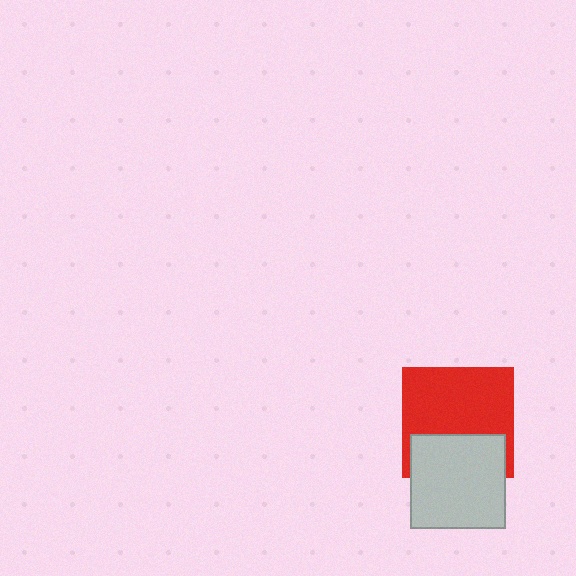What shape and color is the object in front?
The object in front is a light gray square.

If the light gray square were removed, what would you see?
You would see the complete red square.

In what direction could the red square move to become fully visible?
The red square could move up. That would shift it out from behind the light gray square entirely.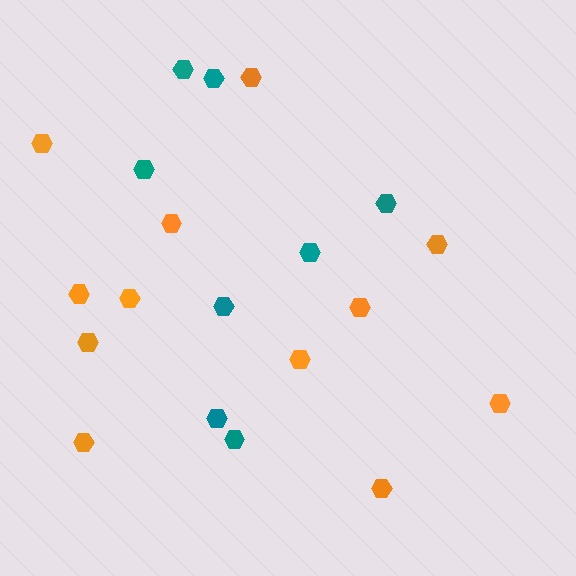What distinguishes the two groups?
There are 2 groups: one group of orange hexagons (12) and one group of teal hexagons (8).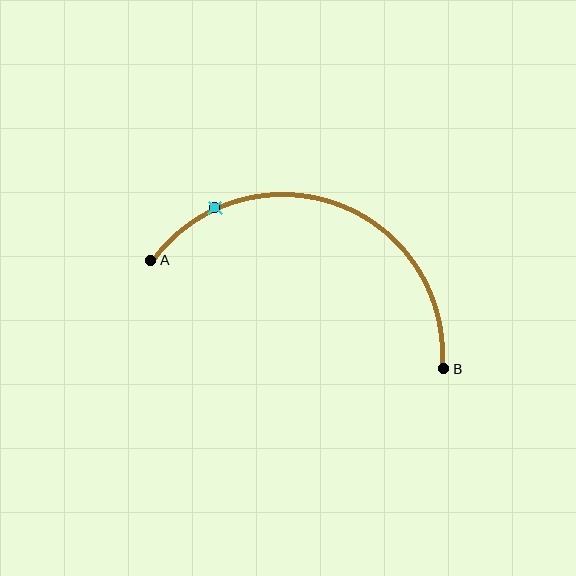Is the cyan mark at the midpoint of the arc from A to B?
No. The cyan mark lies on the arc but is closer to endpoint A. The arc midpoint would be at the point on the curve equidistant along the arc from both A and B.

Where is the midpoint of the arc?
The arc midpoint is the point on the curve farthest from the straight line joining A and B. It sits above that line.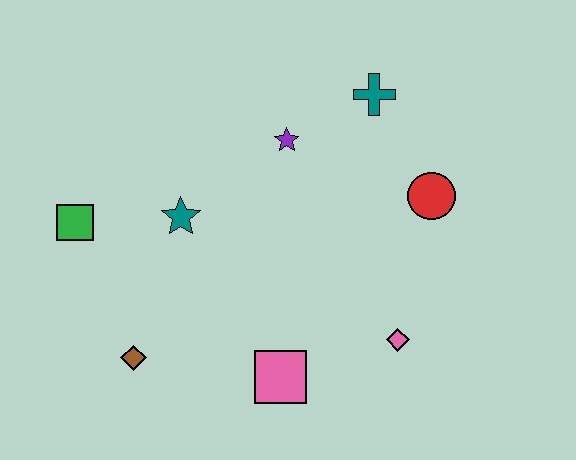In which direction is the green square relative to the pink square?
The green square is to the left of the pink square.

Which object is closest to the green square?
The teal star is closest to the green square.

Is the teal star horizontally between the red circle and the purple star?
No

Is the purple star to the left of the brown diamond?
No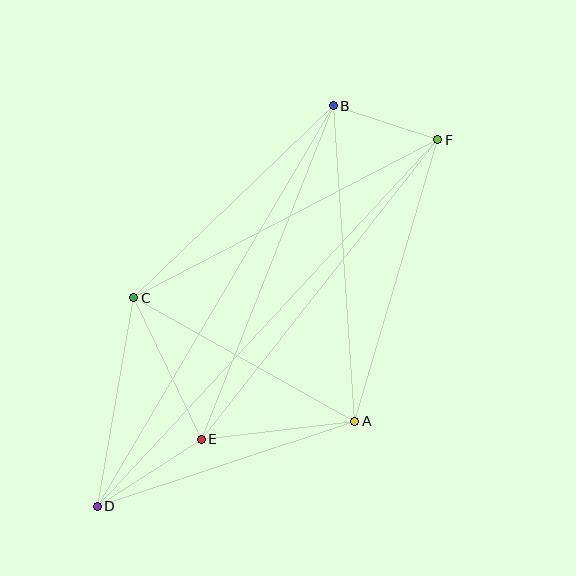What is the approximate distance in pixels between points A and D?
The distance between A and D is approximately 271 pixels.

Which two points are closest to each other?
Points B and F are closest to each other.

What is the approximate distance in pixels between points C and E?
The distance between C and E is approximately 157 pixels.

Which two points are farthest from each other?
Points D and F are farthest from each other.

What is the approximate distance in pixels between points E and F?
The distance between E and F is approximately 381 pixels.